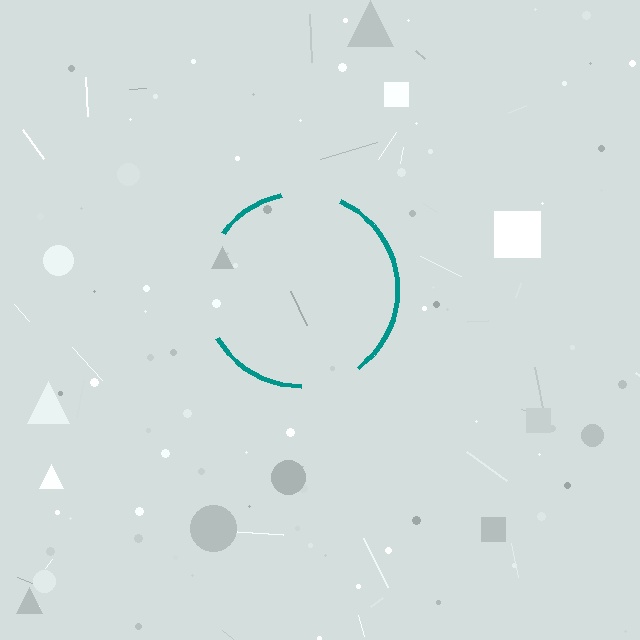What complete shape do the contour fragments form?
The contour fragments form a circle.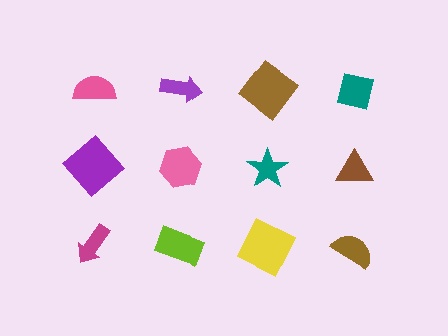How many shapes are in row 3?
4 shapes.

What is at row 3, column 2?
A lime rectangle.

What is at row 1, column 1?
A pink semicircle.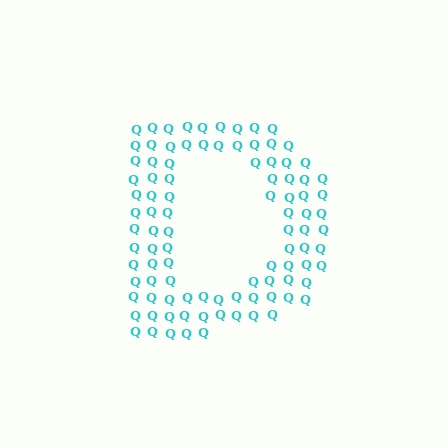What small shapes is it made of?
It is made of small letter Q's.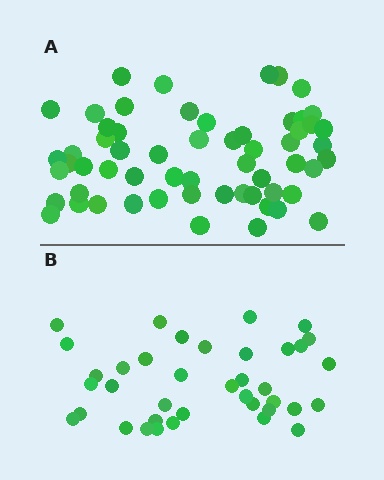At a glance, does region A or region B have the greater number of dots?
Region A (the top region) has more dots.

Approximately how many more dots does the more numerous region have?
Region A has approximately 20 more dots than region B.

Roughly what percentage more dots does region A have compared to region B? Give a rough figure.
About 55% more.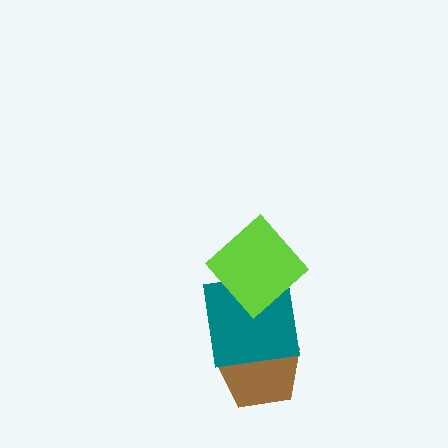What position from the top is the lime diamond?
The lime diamond is 1st from the top.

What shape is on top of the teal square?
The lime diamond is on top of the teal square.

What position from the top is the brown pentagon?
The brown pentagon is 3rd from the top.